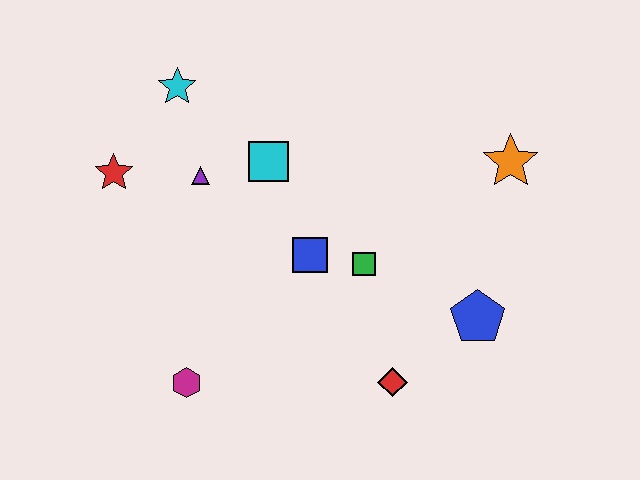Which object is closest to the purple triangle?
The cyan square is closest to the purple triangle.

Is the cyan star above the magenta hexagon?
Yes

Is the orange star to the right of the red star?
Yes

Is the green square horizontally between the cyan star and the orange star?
Yes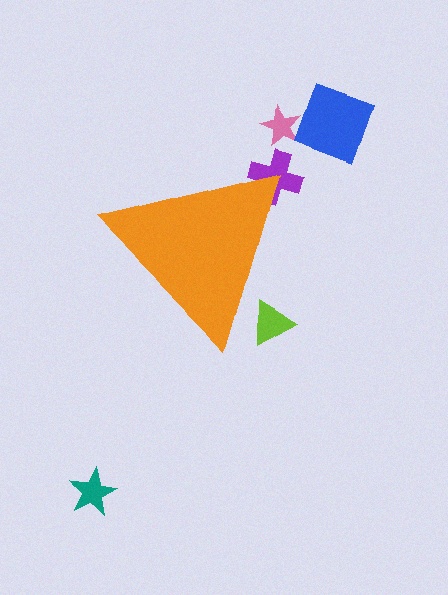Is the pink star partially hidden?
No, the pink star is fully visible.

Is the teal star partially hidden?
No, the teal star is fully visible.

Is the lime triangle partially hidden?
Yes, the lime triangle is partially hidden behind the orange triangle.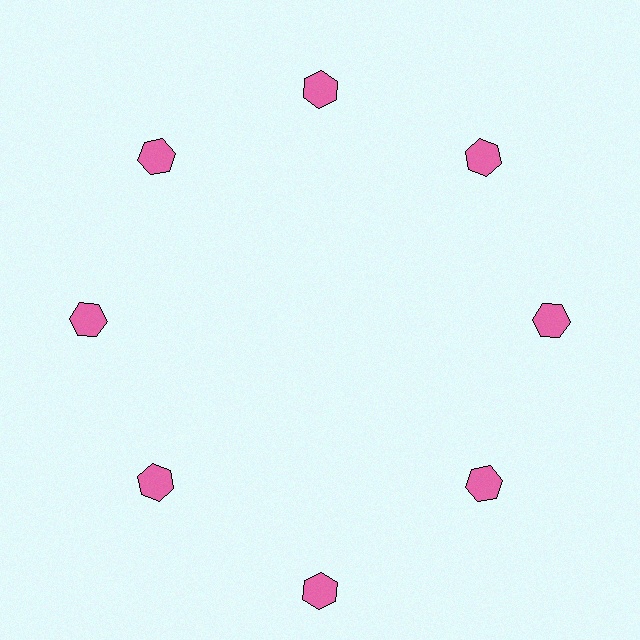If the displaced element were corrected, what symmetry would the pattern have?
It would have 8-fold rotational symmetry — the pattern would map onto itself every 45 degrees.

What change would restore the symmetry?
The symmetry would be restored by moving it inward, back onto the ring so that all 8 hexagons sit at equal angles and equal distance from the center.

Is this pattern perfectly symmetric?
No. The 8 pink hexagons are arranged in a ring, but one element near the 6 o'clock position is pushed outward from the center, breaking the 8-fold rotational symmetry.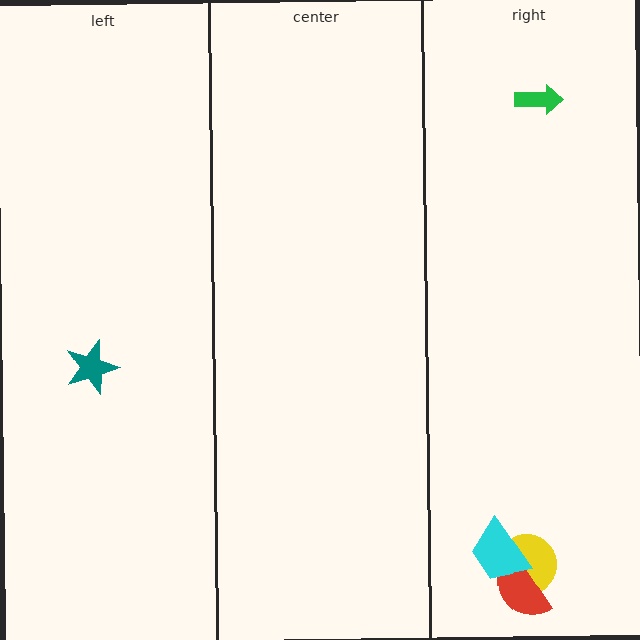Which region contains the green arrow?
The right region.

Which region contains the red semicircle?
The right region.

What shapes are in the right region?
The yellow circle, the green arrow, the red semicircle, the cyan trapezoid.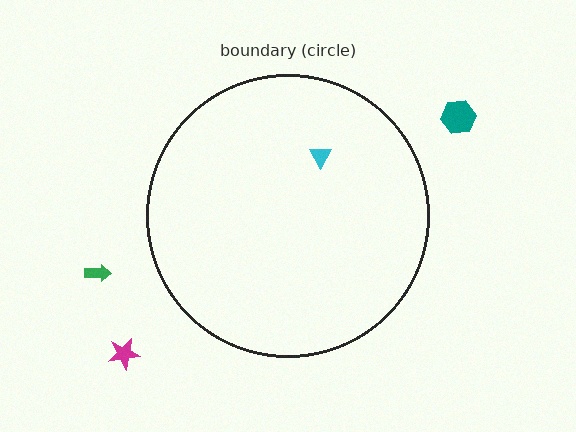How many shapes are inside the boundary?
1 inside, 3 outside.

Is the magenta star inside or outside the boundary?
Outside.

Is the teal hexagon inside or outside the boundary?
Outside.